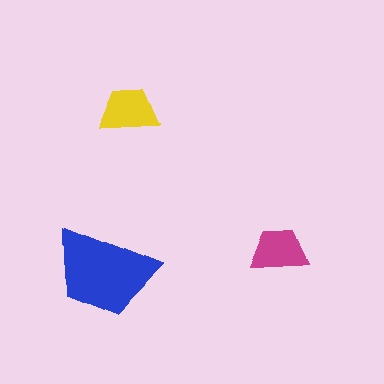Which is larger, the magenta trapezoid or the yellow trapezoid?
The yellow one.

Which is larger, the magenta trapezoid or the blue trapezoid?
The blue one.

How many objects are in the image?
There are 3 objects in the image.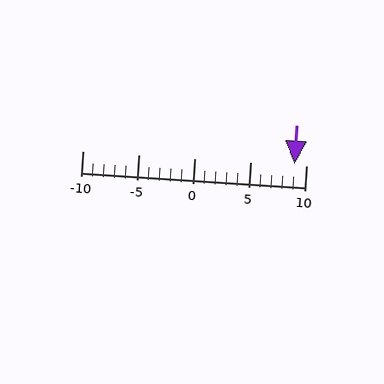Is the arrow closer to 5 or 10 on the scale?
The arrow is closer to 10.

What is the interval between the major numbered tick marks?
The major tick marks are spaced 5 units apart.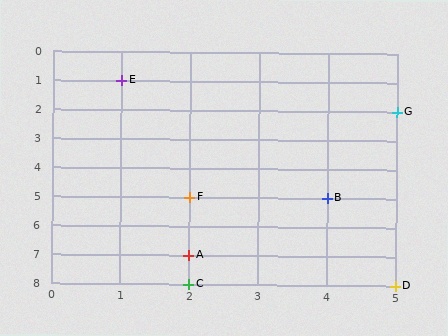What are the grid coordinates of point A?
Point A is at grid coordinates (2, 7).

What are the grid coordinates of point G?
Point G is at grid coordinates (5, 2).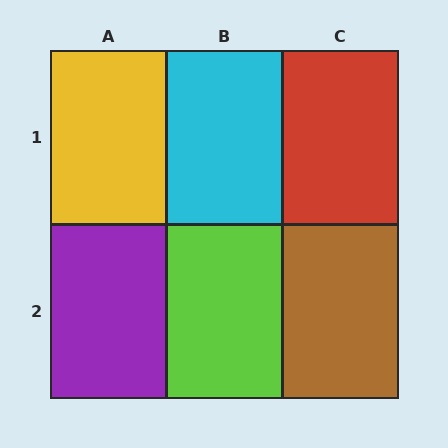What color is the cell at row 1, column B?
Cyan.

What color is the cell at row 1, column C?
Red.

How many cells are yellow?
1 cell is yellow.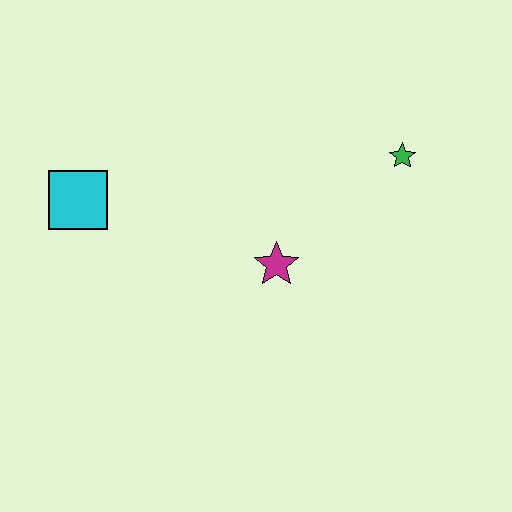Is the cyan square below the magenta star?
No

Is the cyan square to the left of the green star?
Yes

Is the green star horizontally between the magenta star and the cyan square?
No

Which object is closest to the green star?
The magenta star is closest to the green star.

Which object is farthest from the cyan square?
The green star is farthest from the cyan square.